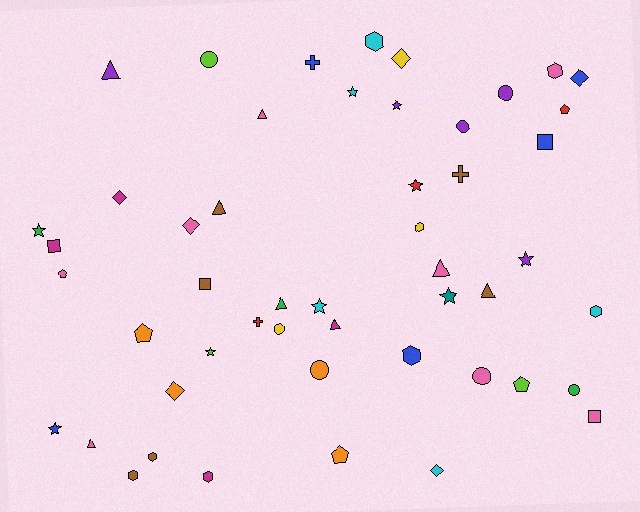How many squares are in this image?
There are 4 squares.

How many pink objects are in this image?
There are 8 pink objects.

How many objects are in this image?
There are 50 objects.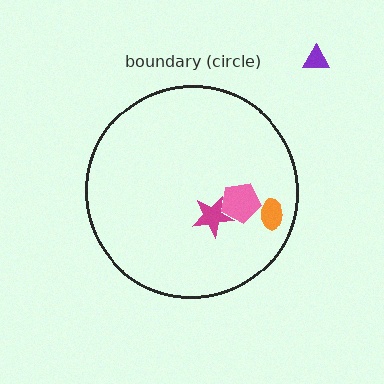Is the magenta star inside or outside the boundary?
Inside.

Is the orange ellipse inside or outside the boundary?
Inside.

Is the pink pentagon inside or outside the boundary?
Inside.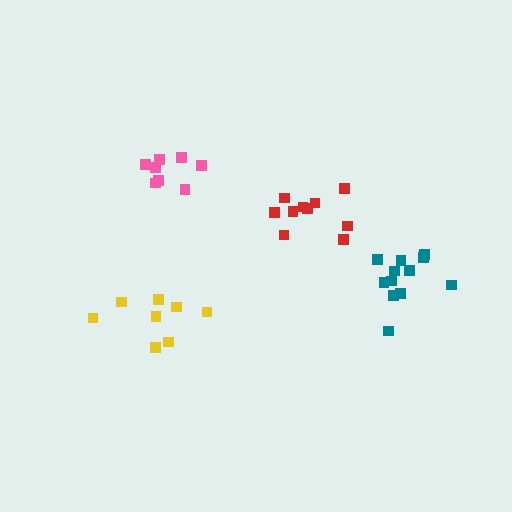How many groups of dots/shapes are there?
There are 4 groups.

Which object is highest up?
The pink cluster is topmost.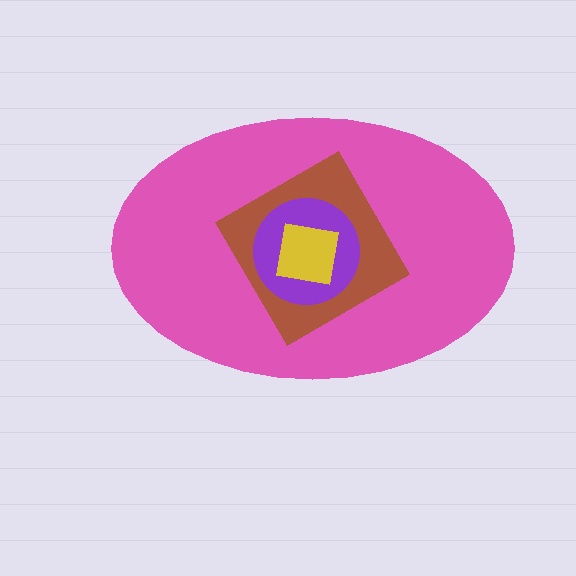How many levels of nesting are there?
4.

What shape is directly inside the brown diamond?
The purple circle.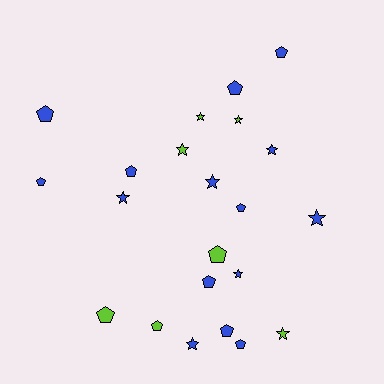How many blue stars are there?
There are 6 blue stars.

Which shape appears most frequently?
Pentagon, with 12 objects.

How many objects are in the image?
There are 22 objects.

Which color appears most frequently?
Blue, with 15 objects.